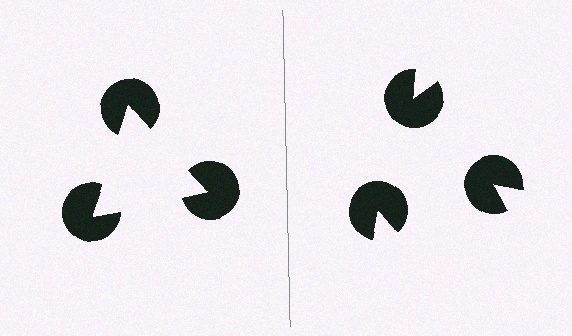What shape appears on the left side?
An illusory triangle.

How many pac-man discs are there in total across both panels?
6 — 3 on each side.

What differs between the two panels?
The pac-man discs are positioned identically on both sides; only the wedge orientations differ. On the left they align to a triangle; on the right they are misaligned.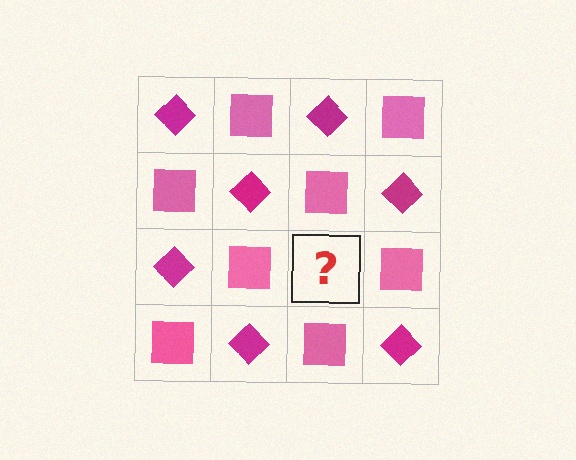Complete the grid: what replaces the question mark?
The question mark should be replaced with a magenta diamond.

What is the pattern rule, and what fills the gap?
The rule is that it alternates magenta diamond and pink square in a checkerboard pattern. The gap should be filled with a magenta diamond.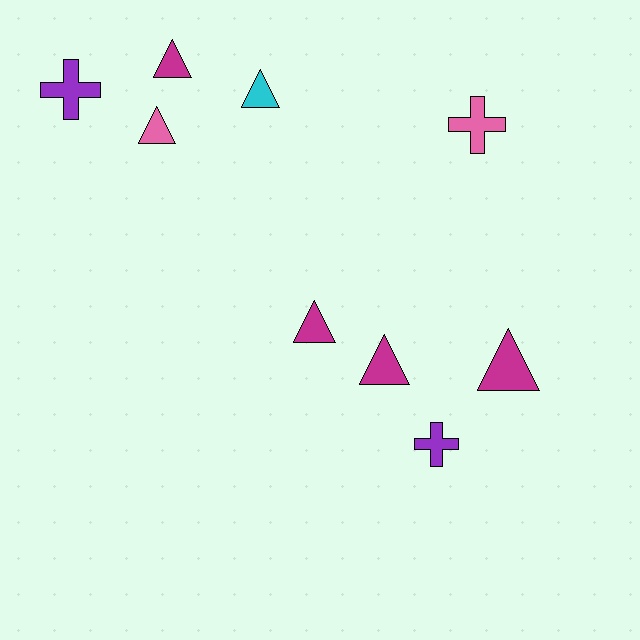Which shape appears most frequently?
Triangle, with 6 objects.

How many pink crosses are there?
There is 1 pink cross.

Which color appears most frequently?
Magenta, with 4 objects.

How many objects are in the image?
There are 9 objects.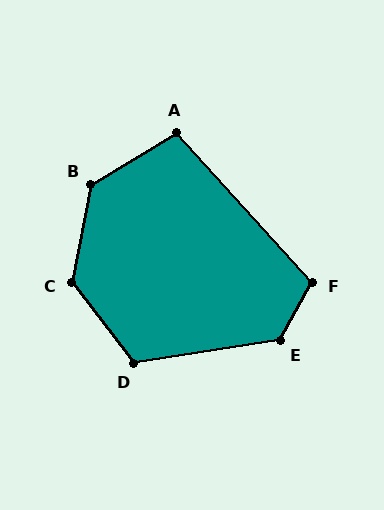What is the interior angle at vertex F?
Approximately 109 degrees (obtuse).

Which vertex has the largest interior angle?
B, at approximately 132 degrees.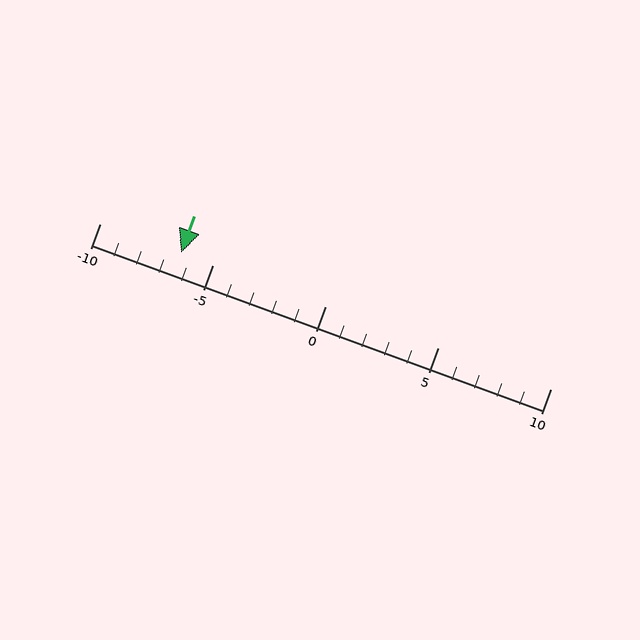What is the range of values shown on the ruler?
The ruler shows values from -10 to 10.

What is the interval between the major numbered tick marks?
The major tick marks are spaced 5 units apart.